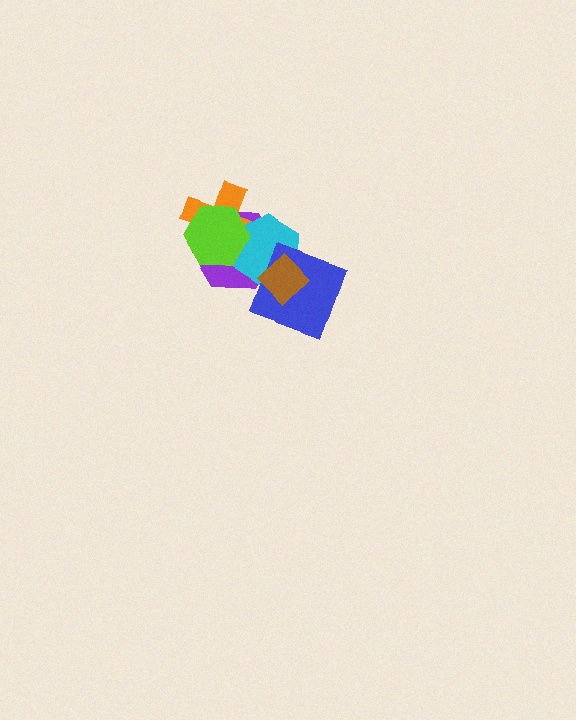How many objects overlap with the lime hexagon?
3 objects overlap with the lime hexagon.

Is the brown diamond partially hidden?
No, no other shape covers it.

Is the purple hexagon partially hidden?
Yes, it is partially covered by another shape.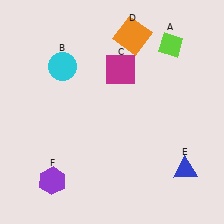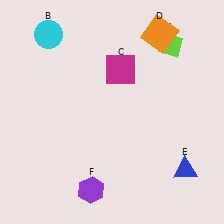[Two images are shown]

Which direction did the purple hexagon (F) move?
The purple hexagon (F) moved right.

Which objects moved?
The objects that moved are: the cyan circle (B), the orange square (D), the purple hexagon (F).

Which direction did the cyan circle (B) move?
The cyan circle (B) moved up.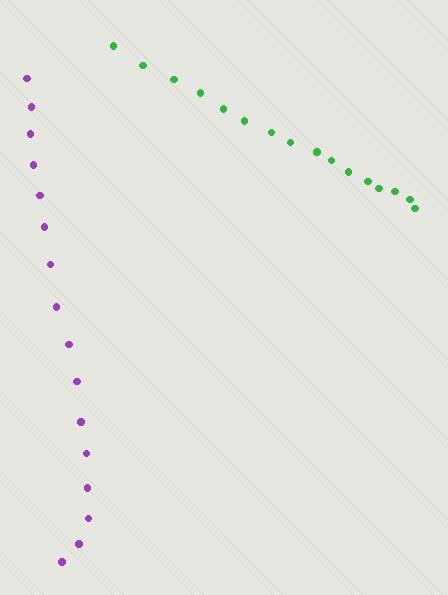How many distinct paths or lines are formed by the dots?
There are 2 distinct paths.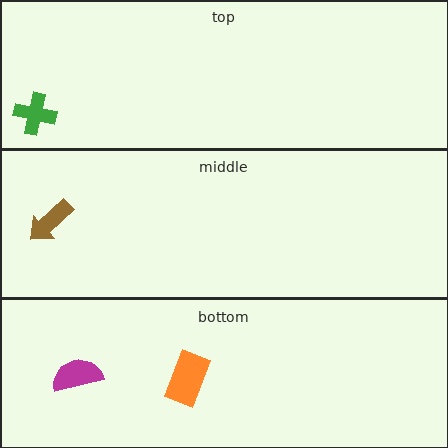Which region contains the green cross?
The top region.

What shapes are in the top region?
The green cross.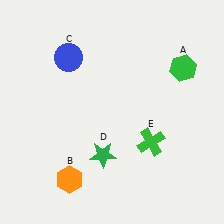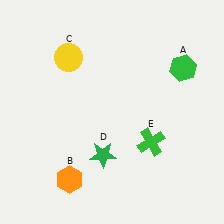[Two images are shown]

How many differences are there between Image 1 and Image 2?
There is 1 difference between the two images.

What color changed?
The circle (C) changed from blue in Image 1 to yellow in Image 2.